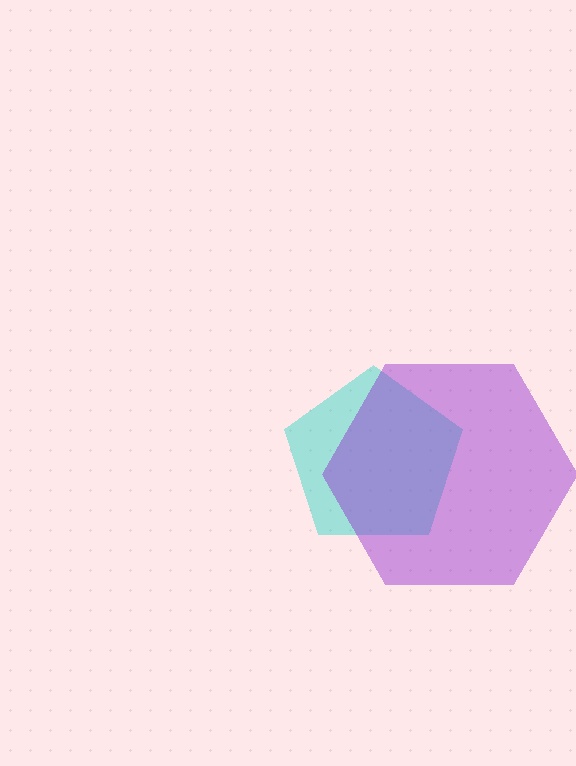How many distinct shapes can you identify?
There are 2 distinct shapes: a cyan pentagon, a purple hexagon.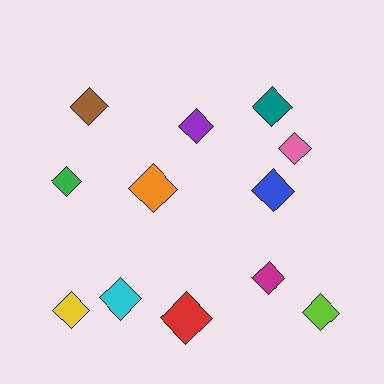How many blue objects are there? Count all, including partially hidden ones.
There is 1 blue object.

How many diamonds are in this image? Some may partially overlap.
There are 12 diamonds.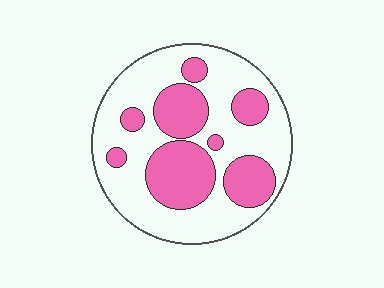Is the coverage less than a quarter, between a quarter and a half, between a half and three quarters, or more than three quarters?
Between a quarter and a half.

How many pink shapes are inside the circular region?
8.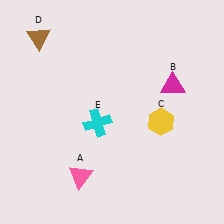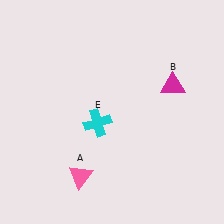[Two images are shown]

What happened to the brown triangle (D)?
The brown triangle (D) was removed in Image 2. It was in the top-left area of Image 1.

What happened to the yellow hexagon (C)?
The yellow hexagon (C) was removed in Image 2. It was in the bottom-right area of Image 1.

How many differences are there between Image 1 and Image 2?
There are 2 differences between the two images.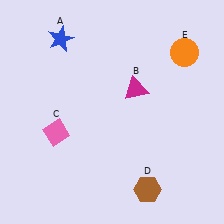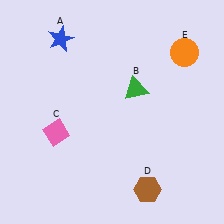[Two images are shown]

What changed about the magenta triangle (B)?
In Image 1, B is magenta. In Image 2, it changed to green.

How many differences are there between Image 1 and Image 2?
There is 1 difference between the two images.